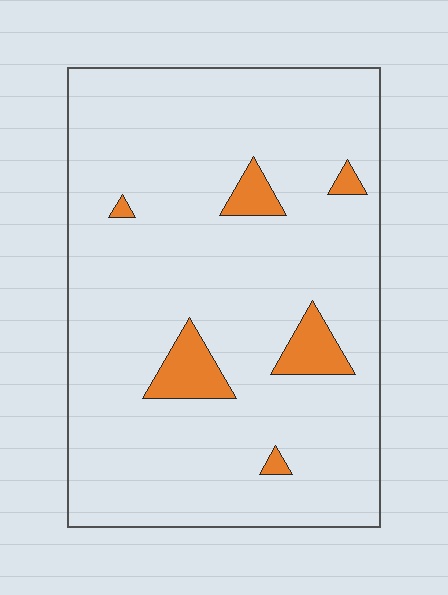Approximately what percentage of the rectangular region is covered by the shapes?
Approximately 10%.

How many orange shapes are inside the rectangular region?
6.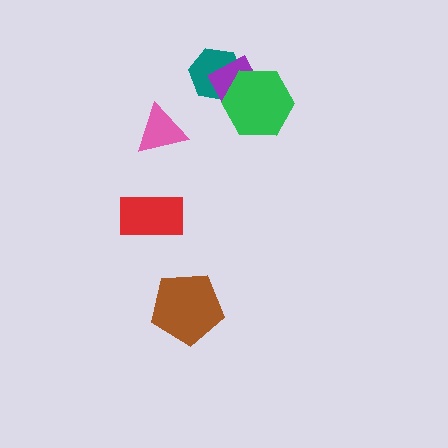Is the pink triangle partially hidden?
No, no other shape covers it.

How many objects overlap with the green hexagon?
2 objects overlap with the green hexagon.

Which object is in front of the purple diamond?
The green hexagon is in front of the purple diamond.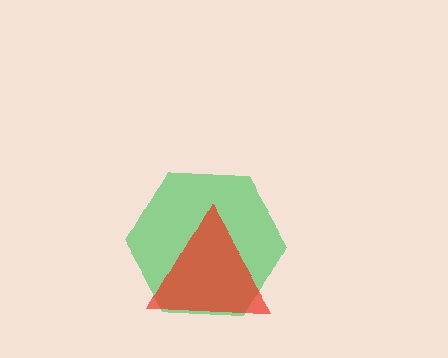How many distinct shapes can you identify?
There are 2 distinct shapes: a green hexagon, a red triangle.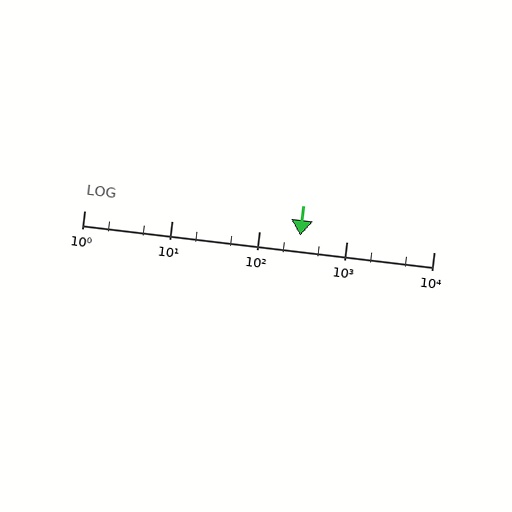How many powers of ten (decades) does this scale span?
The scale spans 4 decades, from 1 to 10000.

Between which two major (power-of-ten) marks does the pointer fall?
The pointer is between 100 and 1000.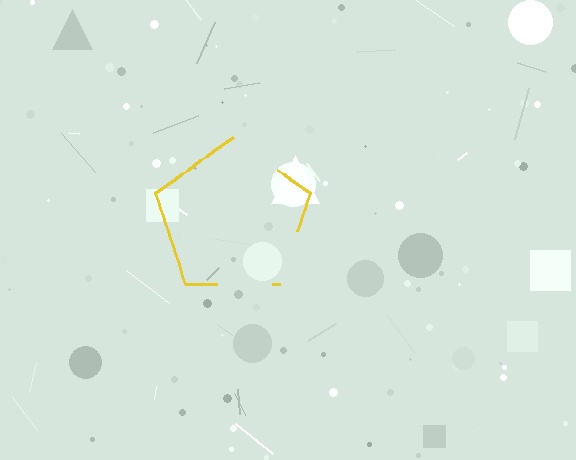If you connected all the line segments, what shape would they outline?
They would outline a pentagon.